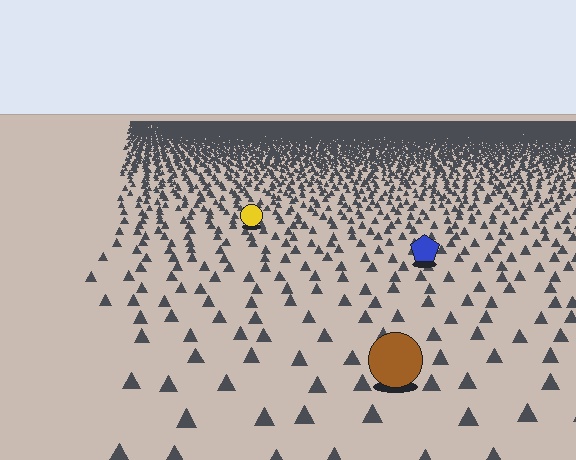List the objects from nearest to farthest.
From nearest to farthest: the brown circle, the blue pentagon, the yellow circle.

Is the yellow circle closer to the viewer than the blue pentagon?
No. The blue pentagon is closer — you can tell from the texture gradient: the ground texture is coarser near it.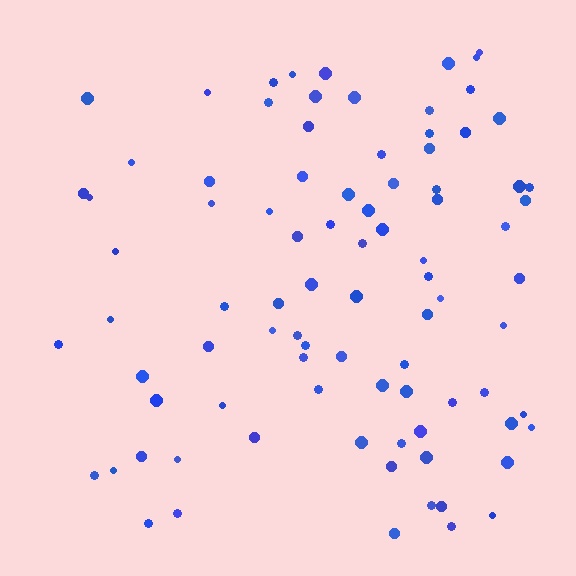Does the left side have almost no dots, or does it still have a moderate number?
Still a moderate number, just noticeably fewer than the right.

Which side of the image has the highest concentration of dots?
The right.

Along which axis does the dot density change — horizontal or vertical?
Horizontal.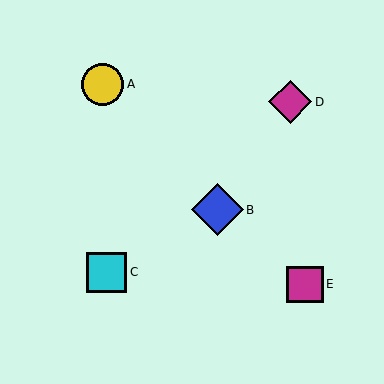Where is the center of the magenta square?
The center of the magenta square is at (305, 284).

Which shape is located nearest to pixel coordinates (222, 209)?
The blue diamond (labeled B) at (217, 210) is nearest to that location.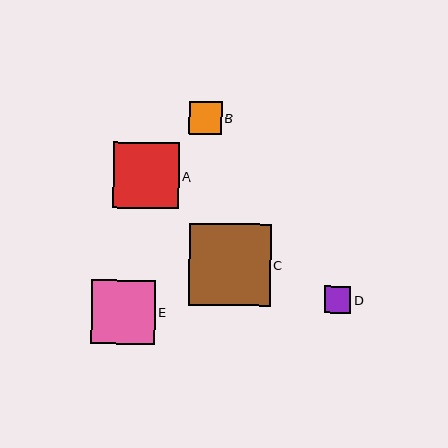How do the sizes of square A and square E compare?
Square A and square E are approximately the same size.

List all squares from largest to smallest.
From largest to smallest: C, A, E, B, D.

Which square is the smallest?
Square D is the smallest with a size of approximately 26 pixels.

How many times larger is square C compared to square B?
Square C is approximately 2.5 times the size of square B.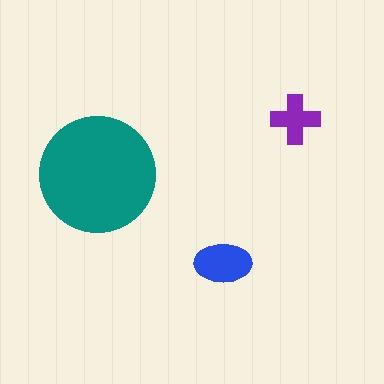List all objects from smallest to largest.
The purple cross, the blue ellipse, the teal circle.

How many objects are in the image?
There are 3 objects in the image.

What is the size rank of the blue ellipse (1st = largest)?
2nd.